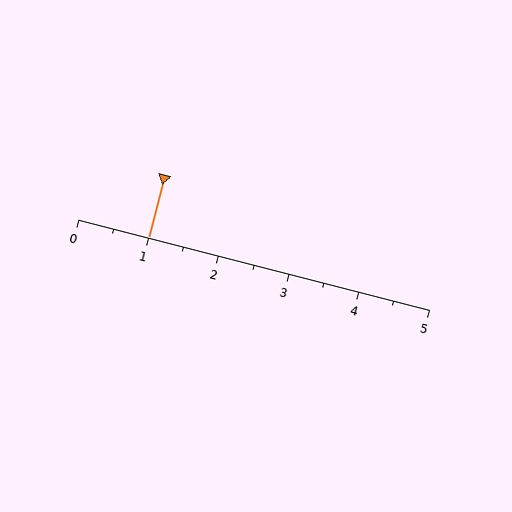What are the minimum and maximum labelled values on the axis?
The axis runs from 0 to 5.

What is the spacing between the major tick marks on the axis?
The major ticks are spaced 1 apart.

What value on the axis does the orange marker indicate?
The marker indicates approximately 1.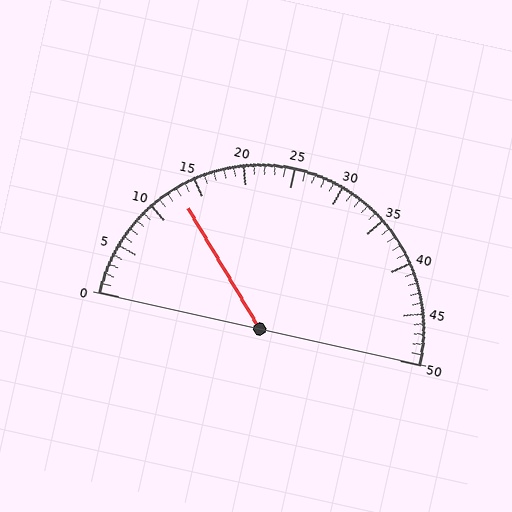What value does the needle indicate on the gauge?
The needle indicates approximately 13.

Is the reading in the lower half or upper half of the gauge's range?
The reading is in the lower half of the range (0 to 50).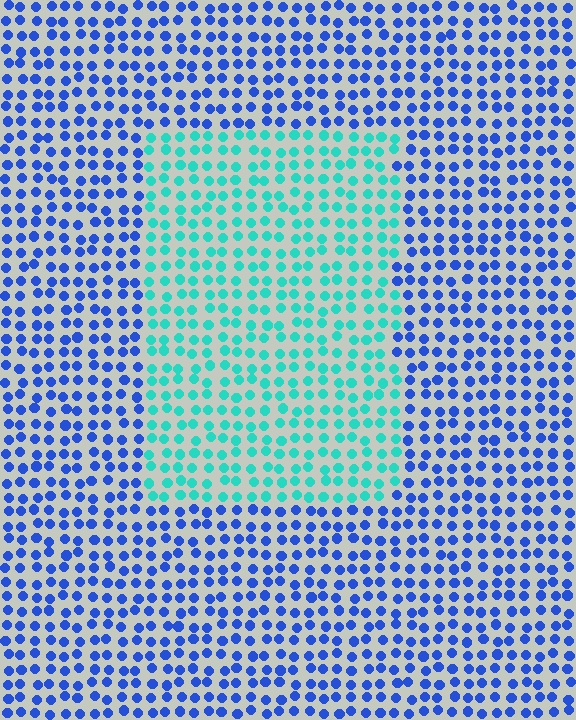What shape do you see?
I see a rectangle.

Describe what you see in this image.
The image is filled with small blue elements in a uniform arrangement. A rectangle-shaped region is visible where the elements are tinted to a slightly different hue, forming a subtle color boundary.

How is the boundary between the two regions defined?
The boundary is defined purely by a slight shift in hue (about 55 degrees). Spacing, size, and orientation are identical on both sides.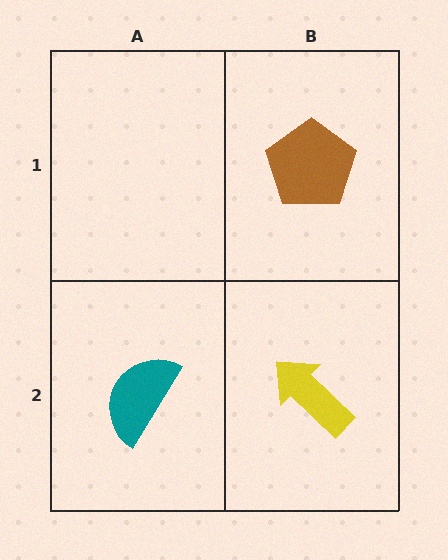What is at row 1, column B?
A brown pentagon.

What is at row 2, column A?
A teal semicircle.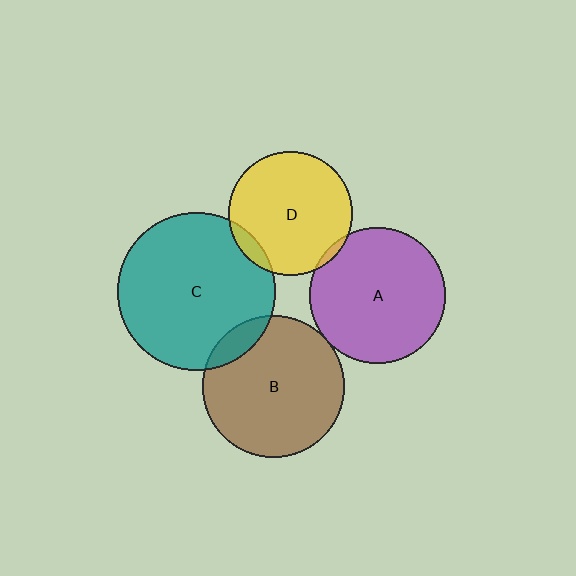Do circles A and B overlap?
Yes.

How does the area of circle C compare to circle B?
Approximately 1.2 times.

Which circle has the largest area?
Circle C (teal).